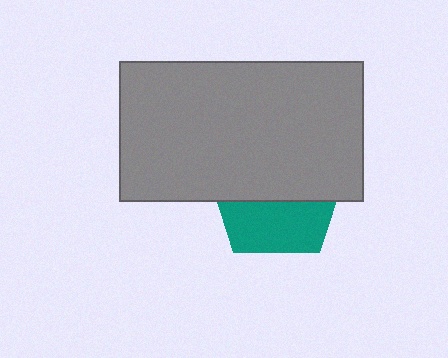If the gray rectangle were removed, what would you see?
You would see the complete teal pentagon.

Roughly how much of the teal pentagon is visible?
A small part of it is visible (roughly 42%).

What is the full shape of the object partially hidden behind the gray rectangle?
The partially hidden object is a teal pentagon.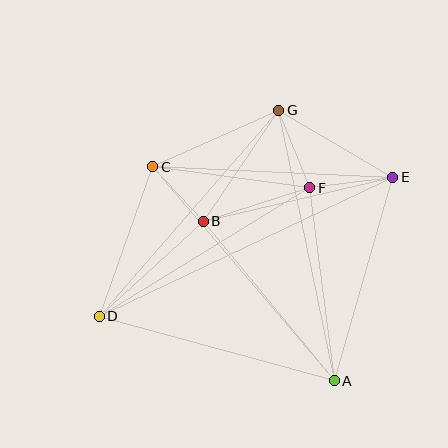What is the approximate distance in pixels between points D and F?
The distance between D and F is approximately 247 pixels.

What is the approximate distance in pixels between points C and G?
The distance between C and G is approximately 138 pixels.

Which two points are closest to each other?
Points B and C are closest to each other.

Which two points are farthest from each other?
Points D and E are farthest from each other.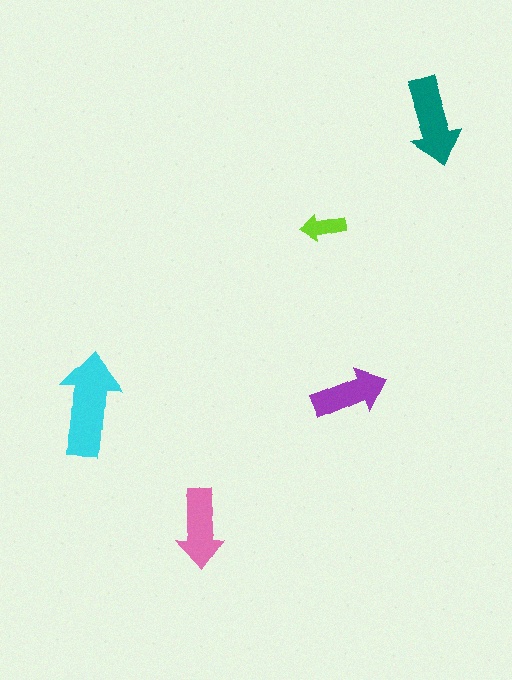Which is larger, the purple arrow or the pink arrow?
The pink one.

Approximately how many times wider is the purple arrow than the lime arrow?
About 1.5 times wider.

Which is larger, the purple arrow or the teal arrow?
The teal one.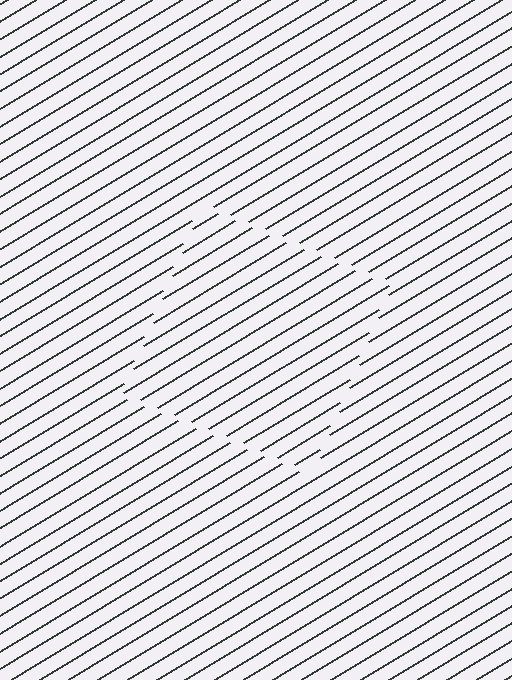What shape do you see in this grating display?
An illusory square. The interior of the shape contains the same grating, shifted by half a period — the contour is defined by the phase discontinuity where line-ends from the inner and outer gratings abut.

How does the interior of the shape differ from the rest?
The interior of the shape contains the same grating, shifted by half a period — the contour is defined by the phase discontinuity where line-ends from the inner and outer gratings abut.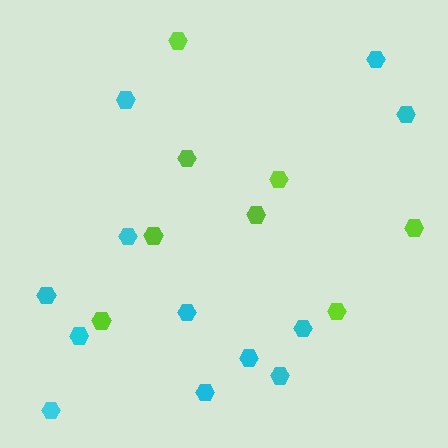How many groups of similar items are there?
There are 2 groups: one group of lime hexagons (8) and one group of cyan hexagons (12).